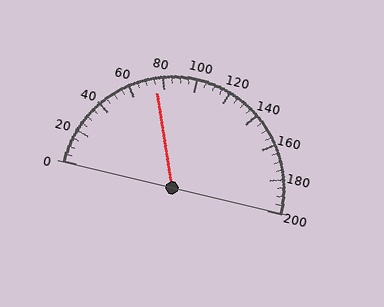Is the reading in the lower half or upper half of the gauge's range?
The reading is in the lower half of the range (0 to 200).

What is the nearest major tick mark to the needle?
The nearest major tick mark is 80.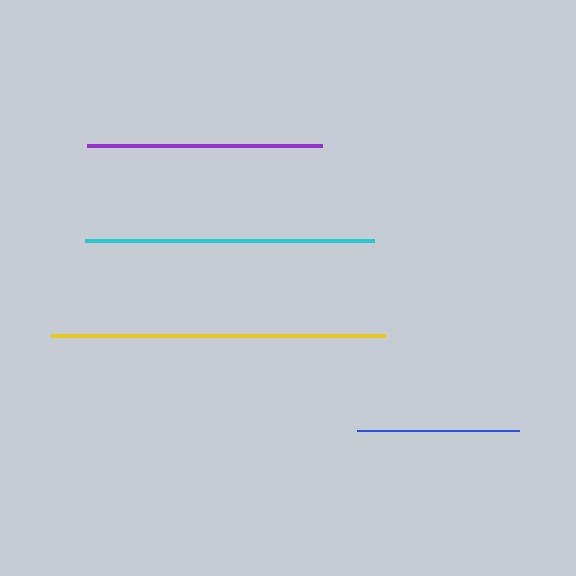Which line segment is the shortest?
The blue line is the shortest at approximately 162 pixels.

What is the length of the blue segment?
The blue segment is approximately 162 pixels long.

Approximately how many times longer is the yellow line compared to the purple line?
The yellow line is approximately 1.4 times the length of the purple line.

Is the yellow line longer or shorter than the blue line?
The yellow line is longer than the blue line.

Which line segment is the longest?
The yellow line is the longest at approximately 334 pixels.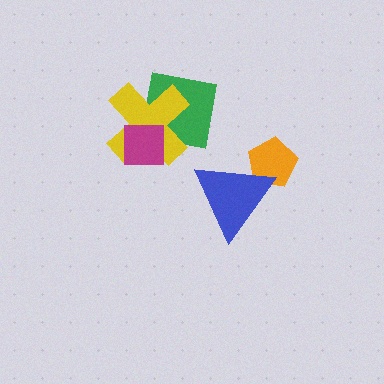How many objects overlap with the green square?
2 objects overlap with the green square.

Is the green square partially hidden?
Yes, it is partially covered by another shape.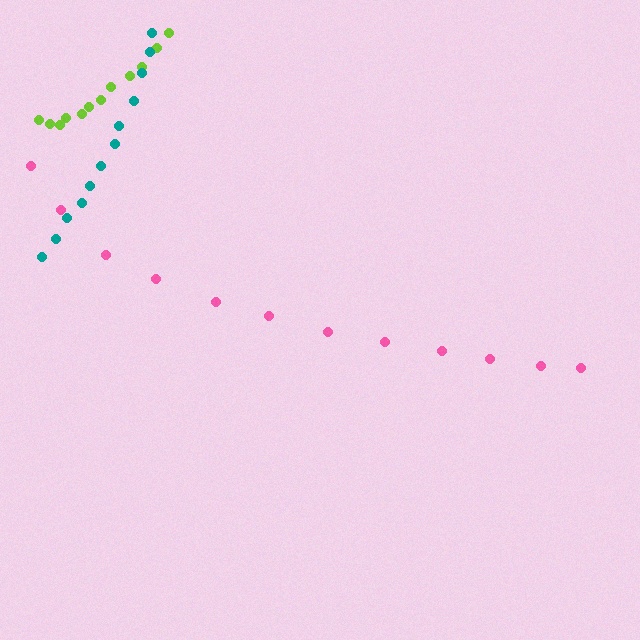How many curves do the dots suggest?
There are 3 distinct paths.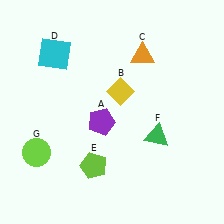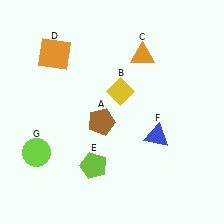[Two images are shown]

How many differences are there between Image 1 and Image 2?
There are 3 differences between the two images.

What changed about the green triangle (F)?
In Image 1, F is green. In Image 2, it changed to blue.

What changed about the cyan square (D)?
In Image 1, D is cyan. In Image 2, it changed to orange.